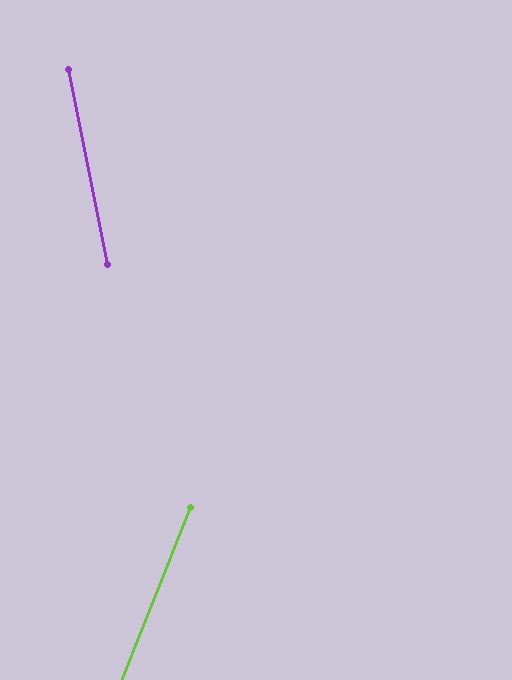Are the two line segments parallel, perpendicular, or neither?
Neither parallel nor perpendicular — they differ by about 33°.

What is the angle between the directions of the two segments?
Approximately 33 degrees.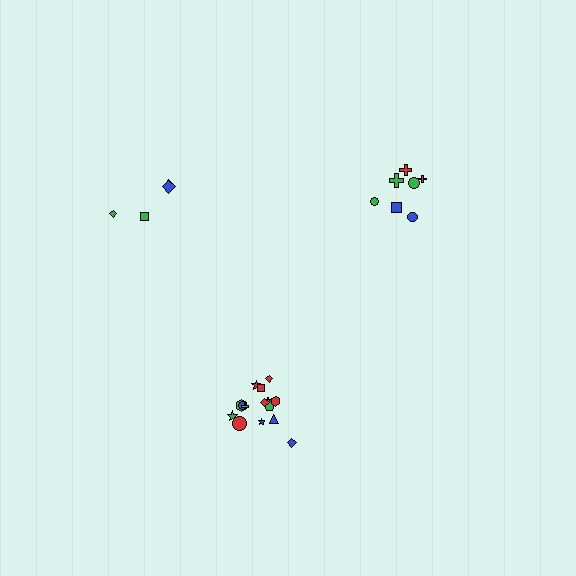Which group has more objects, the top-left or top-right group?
The top-right group.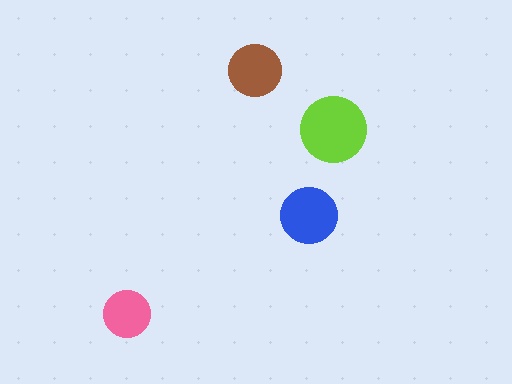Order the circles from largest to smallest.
the lime one, the blue one, the brown one, the pink one.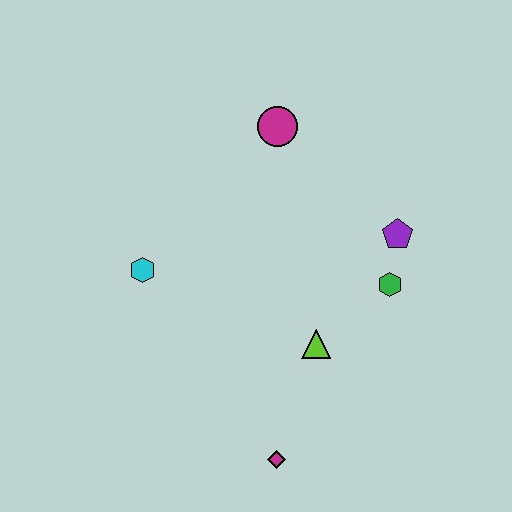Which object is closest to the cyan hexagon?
The lime triangle is closest to the cyan hexagon.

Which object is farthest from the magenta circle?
The magenta diamond is farthest from the magenta circle.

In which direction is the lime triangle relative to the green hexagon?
The lime triangle is to the left of the green hexagon.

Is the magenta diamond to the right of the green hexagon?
No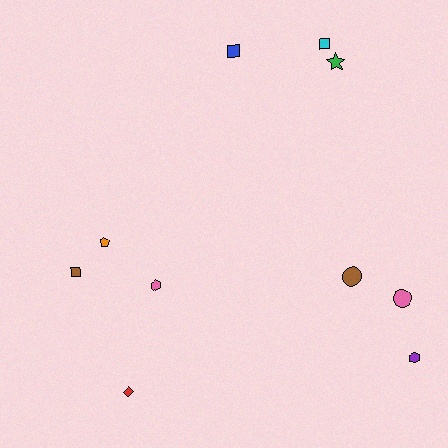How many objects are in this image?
There are 10 objects.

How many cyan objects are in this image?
There is 1 cyan object.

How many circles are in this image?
There are 2 circles.